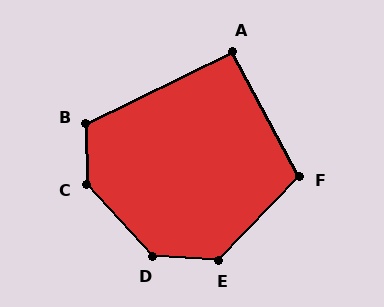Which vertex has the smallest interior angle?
A, at approximately 92 degrees.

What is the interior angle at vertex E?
Approximately 130 degrees (obtuse).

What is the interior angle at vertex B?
Approximately 116 degrees (obtuse).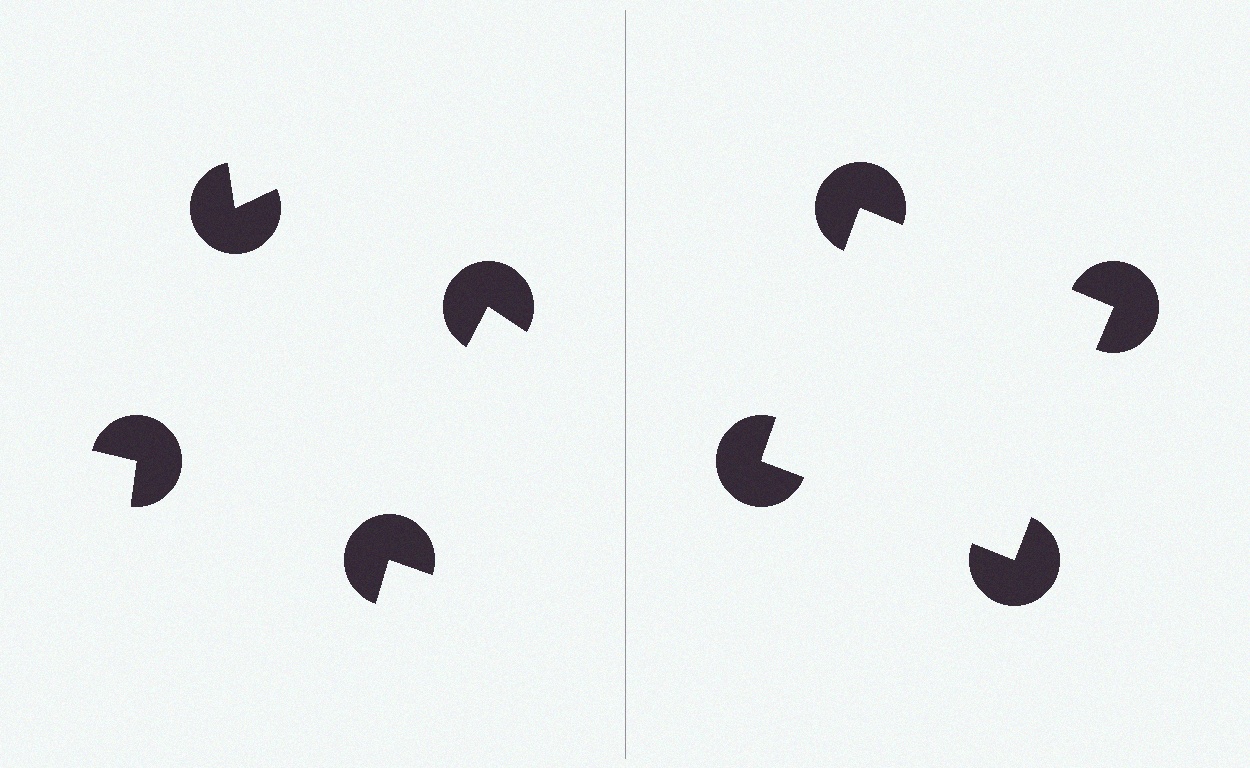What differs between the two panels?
The pac-man discs are positioned identically on both sides; only the wedge orientations differ. On the right they align to a square; on the left they are misaligned.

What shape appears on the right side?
An illusory square.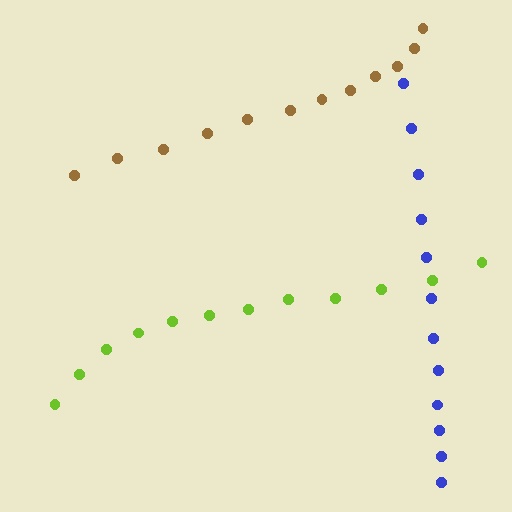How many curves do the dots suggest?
There are 3 distinct paths.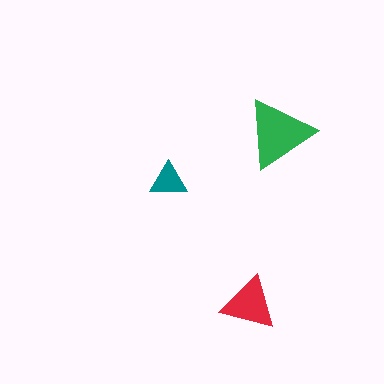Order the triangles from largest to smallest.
the green one, the red one, the teal one.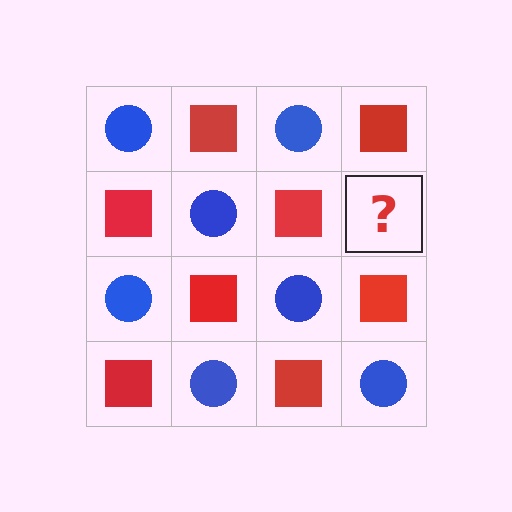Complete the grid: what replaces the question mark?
The question mark should be replaced with a blue circle.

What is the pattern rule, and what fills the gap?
The rule is that it alternates blue circle and red square in a checkerboard pattern. The gap should be filled with a blue circle.